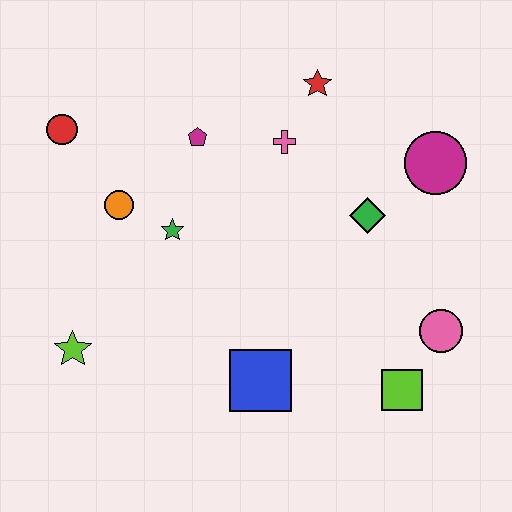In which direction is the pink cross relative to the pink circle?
The pink cross is above the pink circle.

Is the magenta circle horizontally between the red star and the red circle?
No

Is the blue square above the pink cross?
No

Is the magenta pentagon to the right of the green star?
Yes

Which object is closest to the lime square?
The pink circle is closest to the lime square.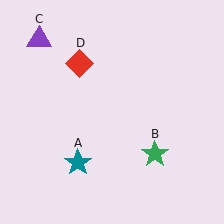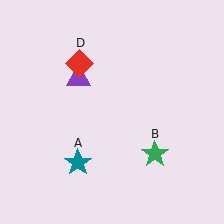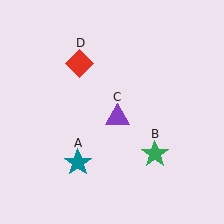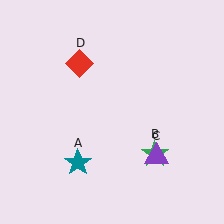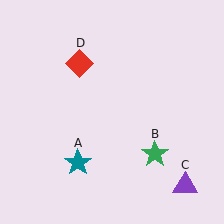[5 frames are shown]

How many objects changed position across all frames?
1 object changed position: purple triangle (object C).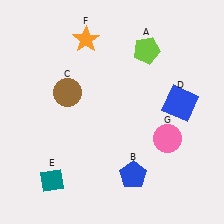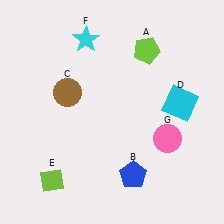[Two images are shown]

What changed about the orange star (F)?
In Image 1, F is orange. In Image 2, it changed to cyan.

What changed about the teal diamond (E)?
In Image 1, E is teal. In Image 2, it changed to lime.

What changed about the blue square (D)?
In Image 1, D is blue. In Image 2, it changed to cyan.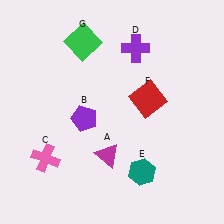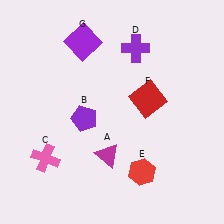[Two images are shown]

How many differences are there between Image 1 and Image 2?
There are 2 differences between the two images.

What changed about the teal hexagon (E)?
In Image 1, E is teal. In Image 2, it changed to red.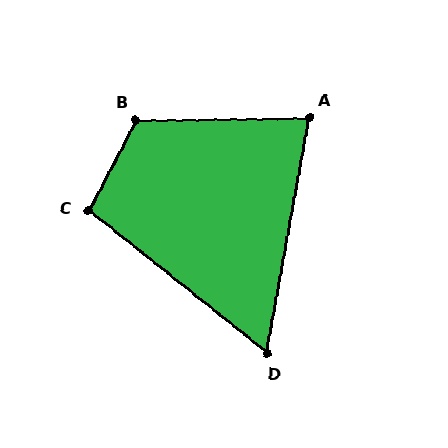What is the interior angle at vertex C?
Approximately 101 degrees (obtuse).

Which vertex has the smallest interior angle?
D, at approximately 62 degrees.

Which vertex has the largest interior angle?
B, at approximately 118 degrees.